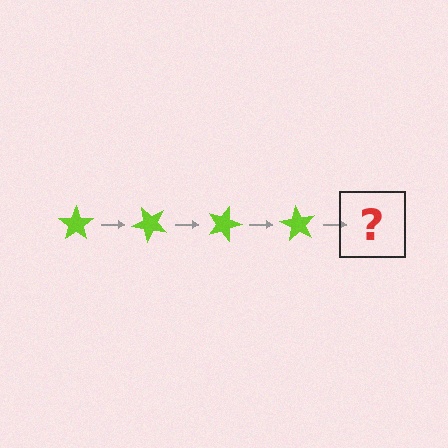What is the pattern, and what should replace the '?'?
The pattern is that the star rotates 45 degrees each step. The '?' should be a lime star rotated 180 degrees.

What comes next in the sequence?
The next element should be a lime star rotated 180 degrees.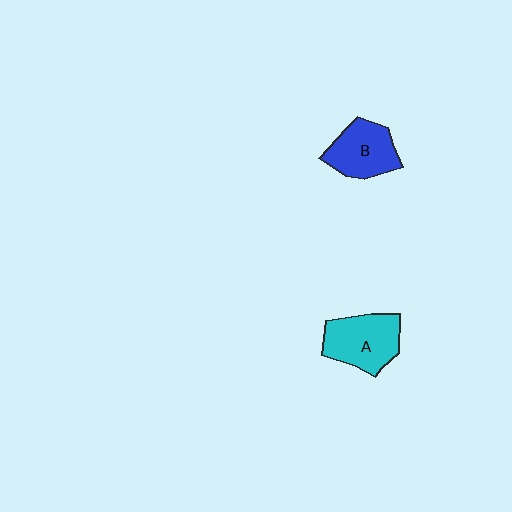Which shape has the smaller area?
Shape B (blue).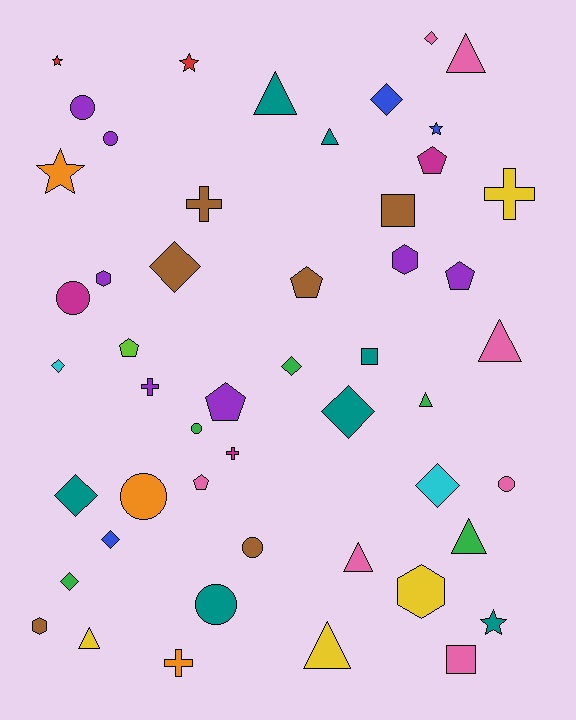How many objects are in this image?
There are 50 objects.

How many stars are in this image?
There are 5 stars.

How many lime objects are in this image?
There is 1 lime object.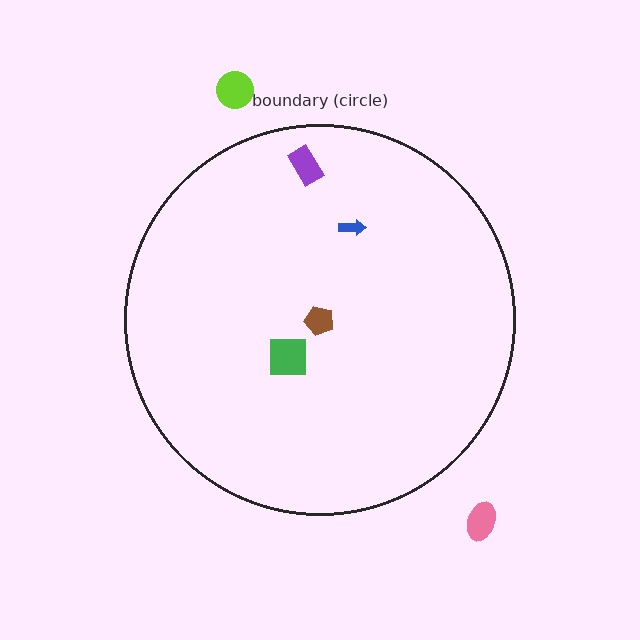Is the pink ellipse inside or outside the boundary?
Outside.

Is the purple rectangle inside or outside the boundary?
Inside.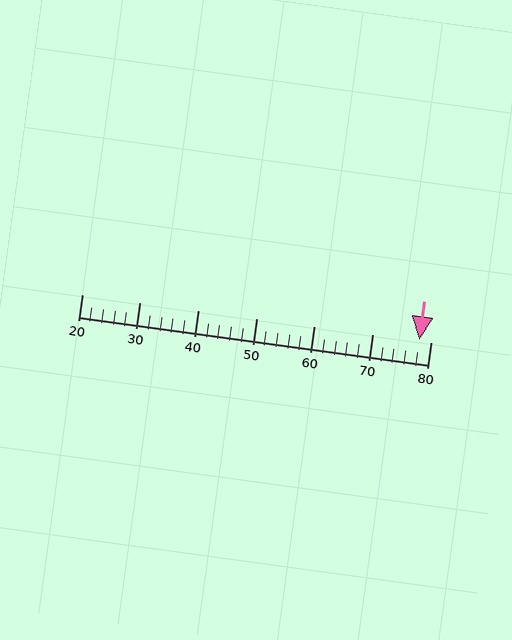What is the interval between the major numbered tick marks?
The major tick marks are spaced 10 units apart.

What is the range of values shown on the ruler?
The ruler shows values from 20 to 80.